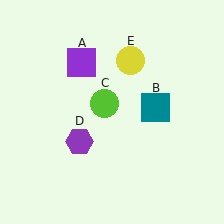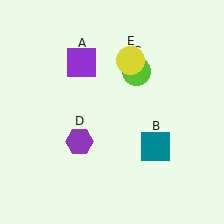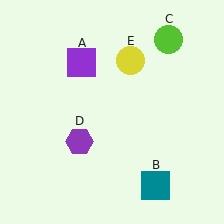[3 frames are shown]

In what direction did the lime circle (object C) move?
The lime circle (object C) moved up and to the right.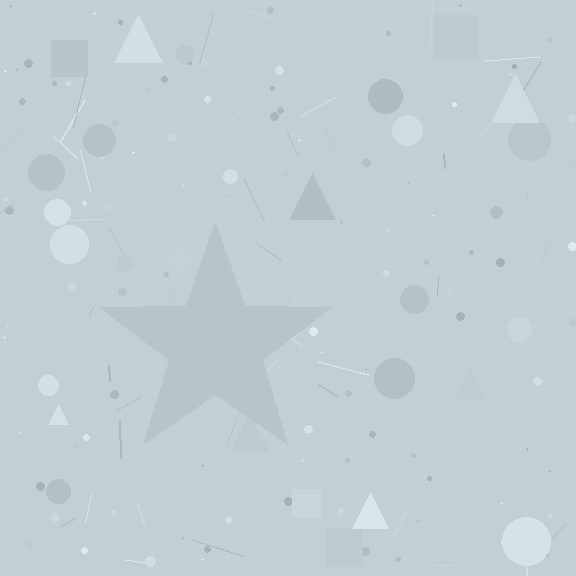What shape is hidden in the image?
A star is hidden in the image.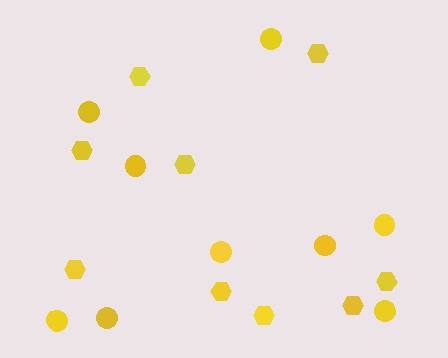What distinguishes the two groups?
There are 2 groups: one group of circles (9) and one group of hexagons (9).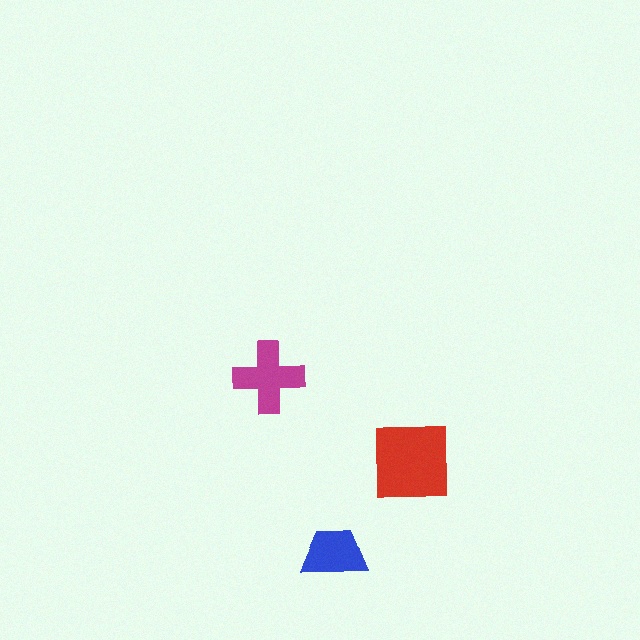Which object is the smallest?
The blue trapezoid.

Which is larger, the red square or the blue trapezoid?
The red square.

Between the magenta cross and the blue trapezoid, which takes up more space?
The magenta cross.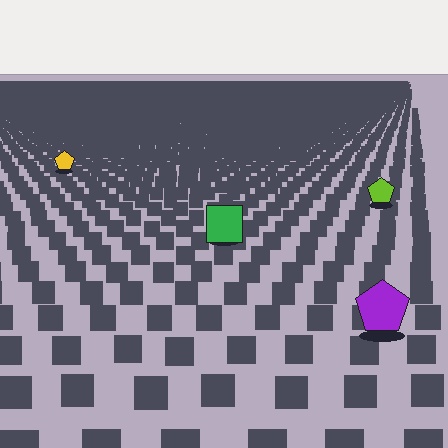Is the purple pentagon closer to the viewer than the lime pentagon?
Yes. The purple pentagon is closer — you can tell from the texture gradient: the ground texture is coarser near it.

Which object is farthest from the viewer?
The yellow pentagon is farthest from the viewer. It appears smaller and the ground texture around it is denser.